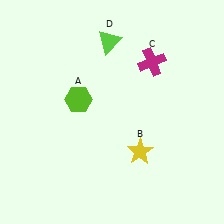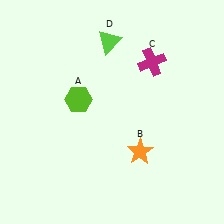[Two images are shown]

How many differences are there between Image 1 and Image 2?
There is 1 difference between the two images.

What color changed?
The star (B) changed from yellow in Image 1 to orange in Image 2.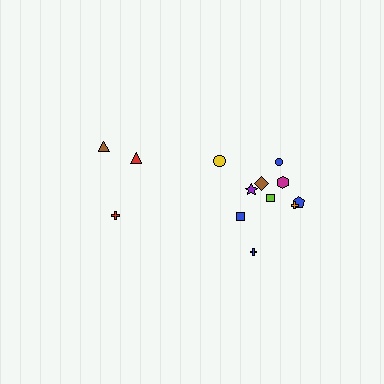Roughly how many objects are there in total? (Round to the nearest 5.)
Roughly 15 objects in total.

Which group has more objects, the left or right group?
The right group.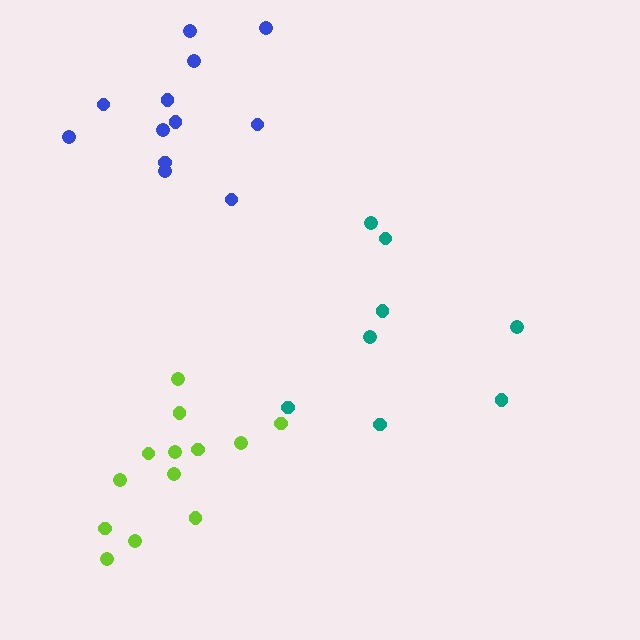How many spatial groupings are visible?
There are 3 spatial groupings.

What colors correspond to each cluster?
The clusters are colored: blue, teal, lime.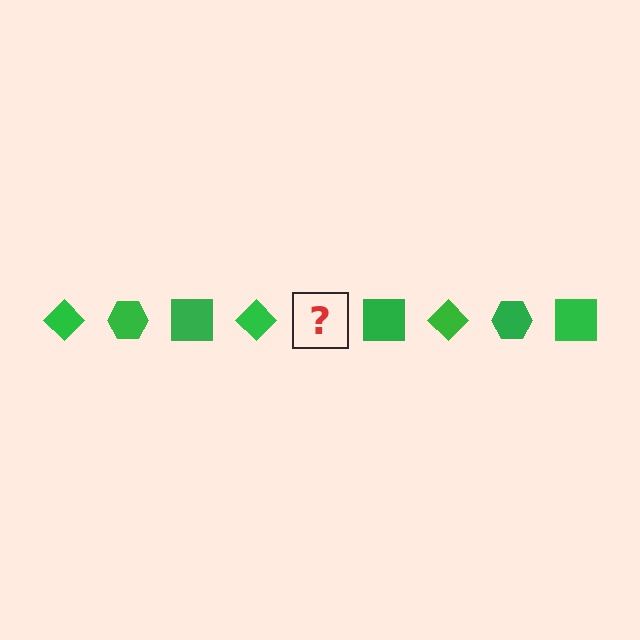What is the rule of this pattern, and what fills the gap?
The rule is that the pattern cycles through diamond, hexagon, square shapes in green. The gap should be filled with a green hexagon.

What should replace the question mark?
The question mark should be replaced with a green hexagon.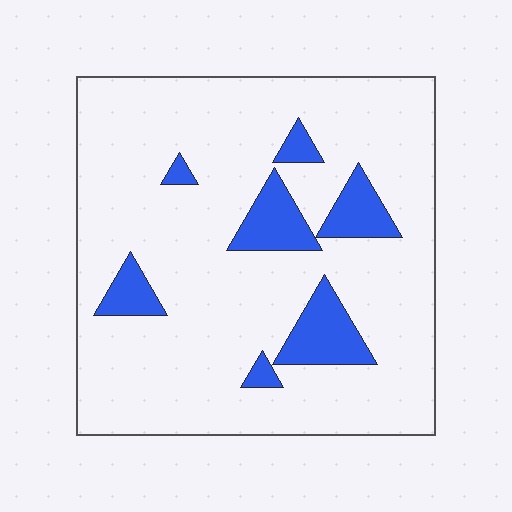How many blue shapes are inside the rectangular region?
7.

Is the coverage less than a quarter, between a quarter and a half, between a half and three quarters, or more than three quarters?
Less than a quarter.